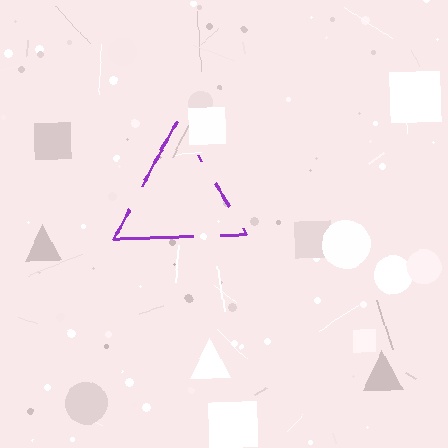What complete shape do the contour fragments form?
The contour fragments form a triangle.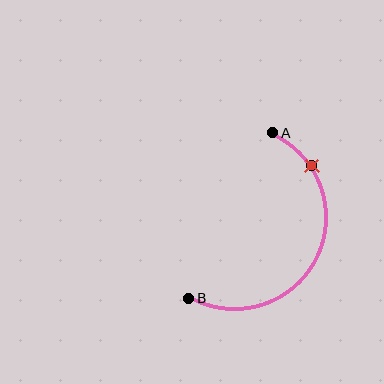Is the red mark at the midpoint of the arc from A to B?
No. The red mark lies on the arc but is closer to endpoint A. The arc midpoint would be at the point on the curve equidistant along the arc from both A and B.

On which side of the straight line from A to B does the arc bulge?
The arc bulges to the right of the straight line connecting A and B.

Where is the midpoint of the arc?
The arc midpoint is the point on the curve farthest from the straight line joining A and B. It sits to the right of that line.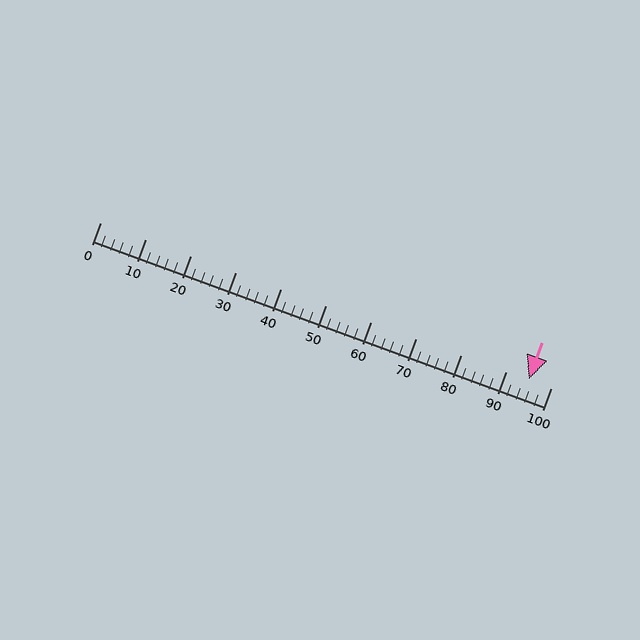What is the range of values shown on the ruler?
The ruler shows values from 0 to 100.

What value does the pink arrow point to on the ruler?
The pink arrow points to approximately 95.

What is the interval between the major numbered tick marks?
The major tick marks are spaced 10 units apart.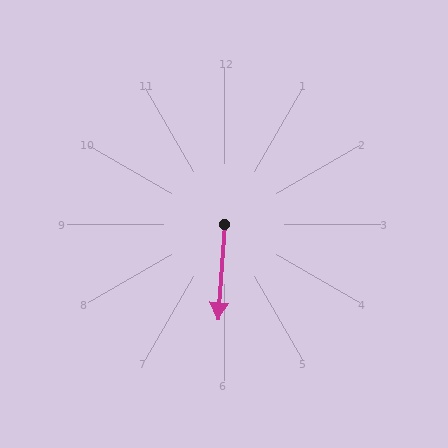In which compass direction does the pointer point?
South.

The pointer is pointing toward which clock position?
Roughly 6 o'clock.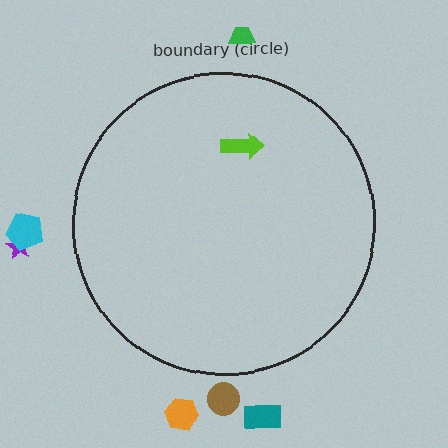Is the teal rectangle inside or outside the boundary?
Outside.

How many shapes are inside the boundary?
1 inside, 6 outside.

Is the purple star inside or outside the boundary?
Outside.